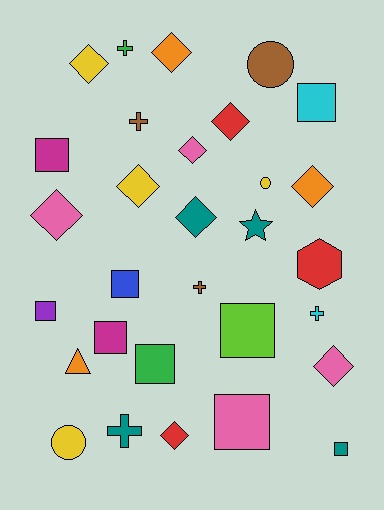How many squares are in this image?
There are 9 squares.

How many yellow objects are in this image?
There are 4 yellow objects.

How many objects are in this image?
There are 30 objects.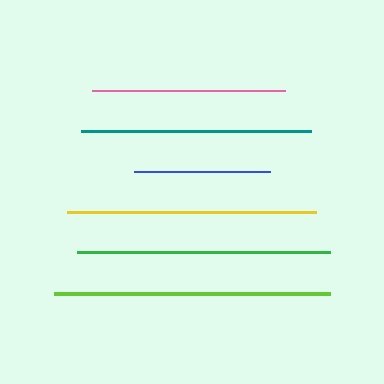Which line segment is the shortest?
The blue line is the shortest at approximately 136 pixels.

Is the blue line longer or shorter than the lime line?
The lime line is longer than the blue line.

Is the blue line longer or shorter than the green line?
The green line is longer than the blue line.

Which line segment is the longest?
The lime line is the longest at approximately 276 pixels.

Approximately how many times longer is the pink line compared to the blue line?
The pink line is approximately 1.4 times the length of the blue line.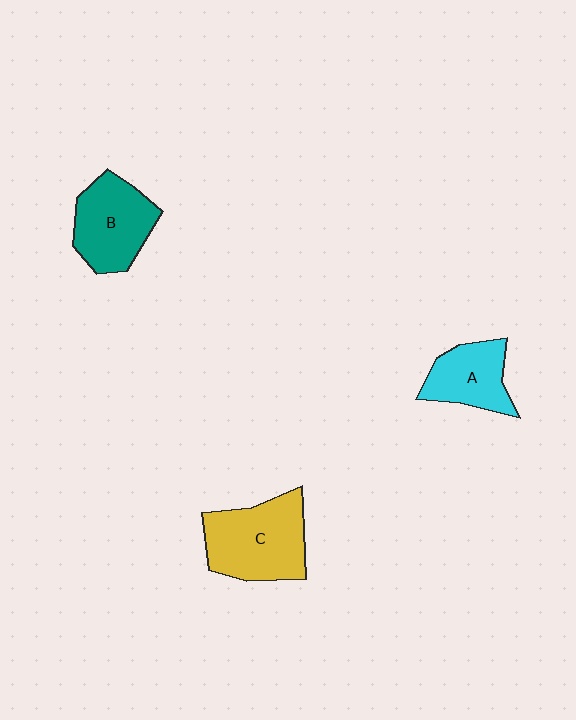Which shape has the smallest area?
Shape A (cyan).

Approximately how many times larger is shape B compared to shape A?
Approximately 1.3 times.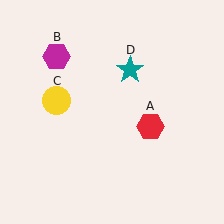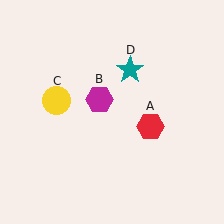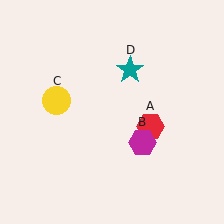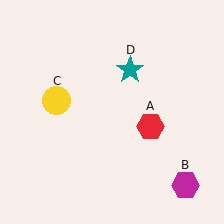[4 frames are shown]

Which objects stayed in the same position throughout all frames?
Red hexagon (object A) and yellow circle (object C) and teal star (object D) remained stationary.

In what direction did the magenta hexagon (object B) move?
The magenta hexagon (object B) moved down and to the right.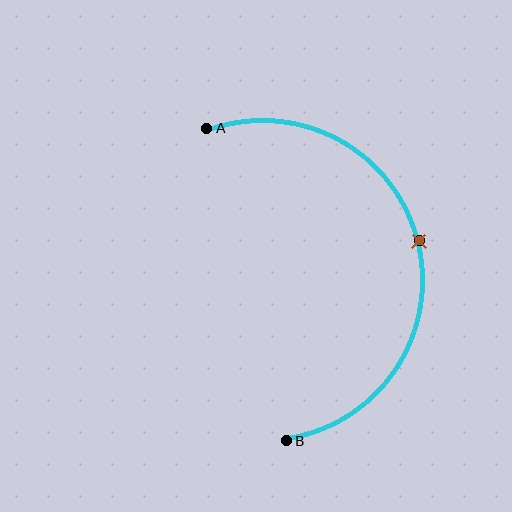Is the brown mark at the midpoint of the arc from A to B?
Yes. The brown mark lies on the arc at equal arc-length from both A and B — it is the arc midpoint.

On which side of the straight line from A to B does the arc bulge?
The arc bulges to the right of the straight line connecting A and B.